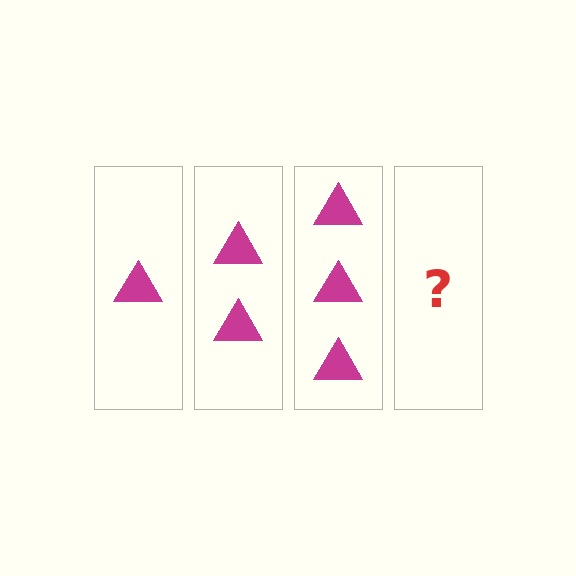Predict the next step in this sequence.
The next step is 4 triangles.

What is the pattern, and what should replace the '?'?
The pattern is that each step adds one more triangle. The '?' should be 4 triangles.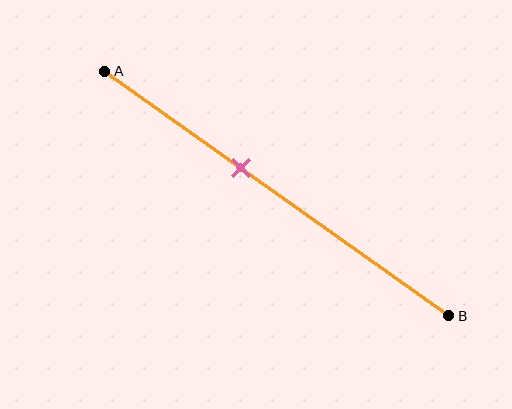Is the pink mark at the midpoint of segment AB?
No, the mark is at about 40% from A, not at the 50% midpoint.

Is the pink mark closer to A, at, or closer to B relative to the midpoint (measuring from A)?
The pink mark is closer to point A than the midpoint of segment AB.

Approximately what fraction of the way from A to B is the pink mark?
The pink mark is approximately 40% of the way from A to B.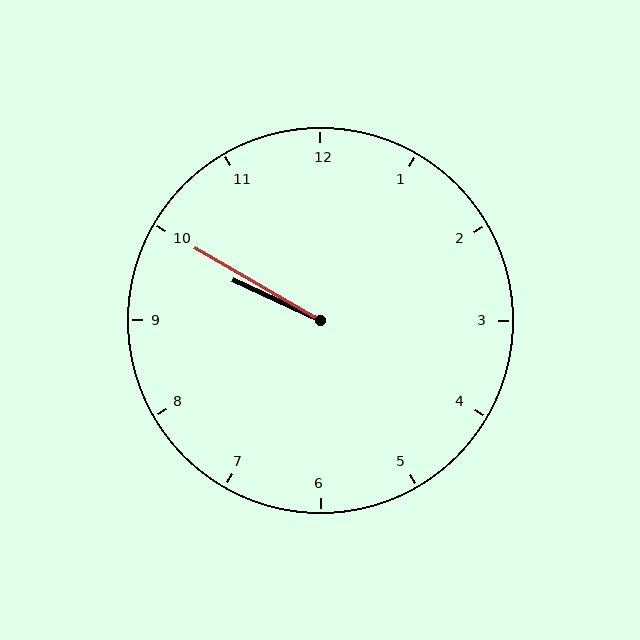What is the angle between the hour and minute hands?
Approximately 5 degrees.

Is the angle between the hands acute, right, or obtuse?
It is acute.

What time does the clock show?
9:50.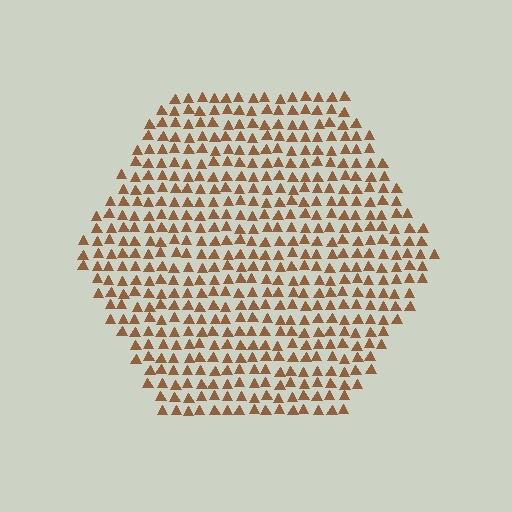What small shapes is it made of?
It is made of small triangles.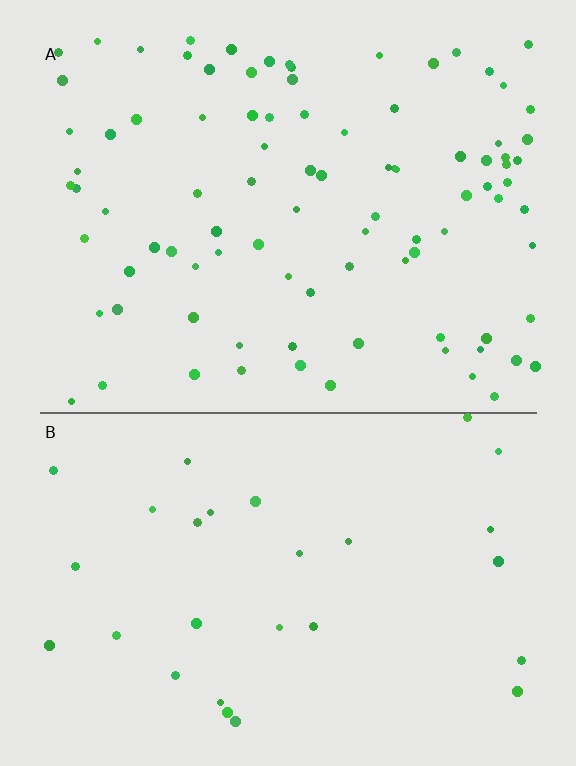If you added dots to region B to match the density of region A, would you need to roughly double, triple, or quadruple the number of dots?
Approximately triple.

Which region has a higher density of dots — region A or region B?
A (the top).